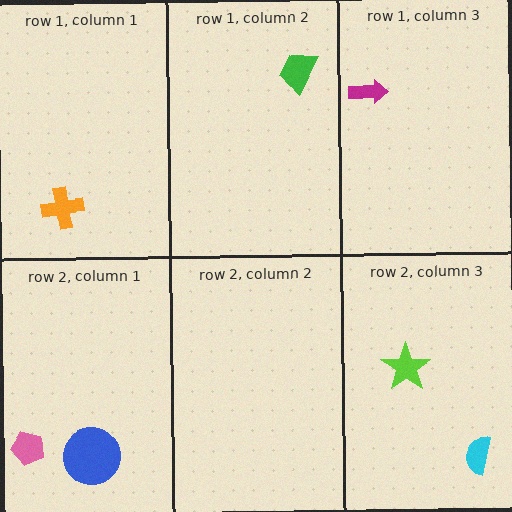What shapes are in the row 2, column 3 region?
The lime star, the cyan semicircle.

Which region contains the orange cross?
The row 1, column 1 region.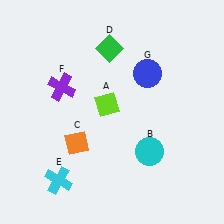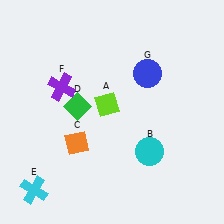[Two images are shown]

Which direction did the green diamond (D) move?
The green diamond (D) moved down.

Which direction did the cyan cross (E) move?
The cyan cross (E) moved left.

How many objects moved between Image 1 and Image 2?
2 objects moved between the two images.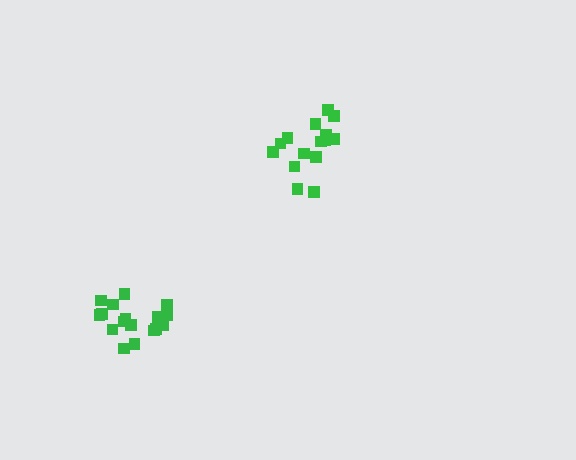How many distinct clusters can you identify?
There are 2 distinct clusters.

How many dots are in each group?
Group 1: 17 dots, Group 2: 15 dots (32 total).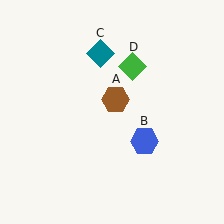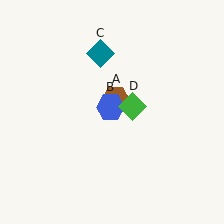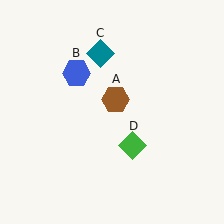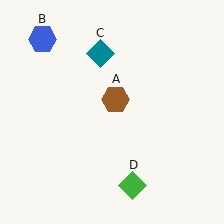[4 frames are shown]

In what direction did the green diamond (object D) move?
The green diamond (object D) moved down.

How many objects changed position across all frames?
2 objects changed position: blue hexagon (object B), green diamond (object D).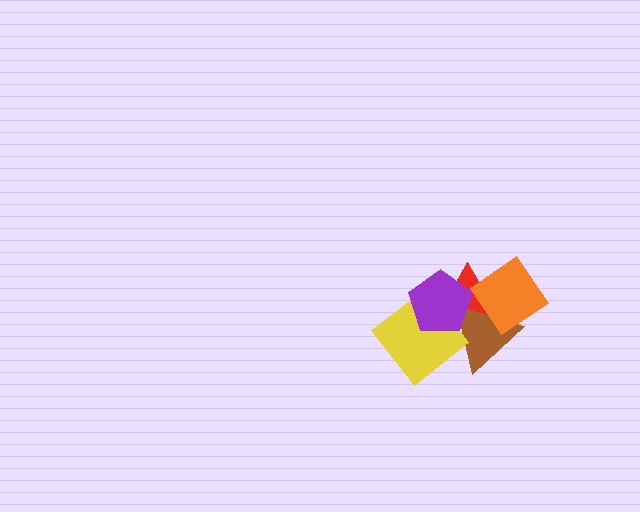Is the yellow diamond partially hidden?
Yes, it is partially covered by another shape.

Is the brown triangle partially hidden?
Yes, it is partially covered by another shape.